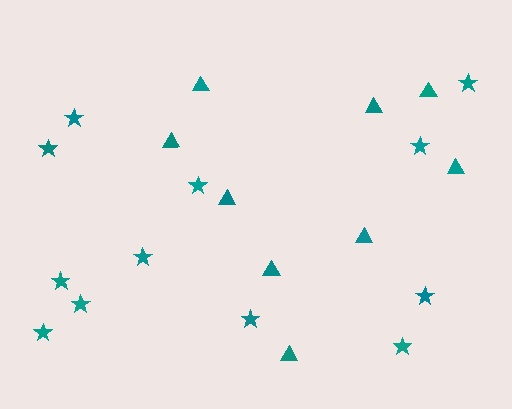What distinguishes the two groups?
There are 2 groups: one group of stars (12) and one group of triangles (9).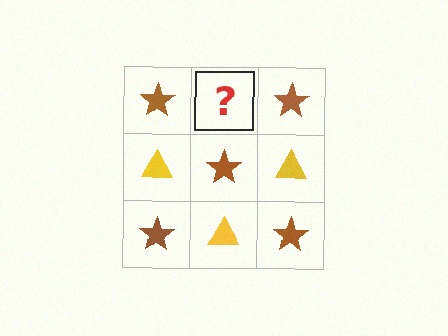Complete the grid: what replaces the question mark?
The question mark should be replaced with a yellow triangle.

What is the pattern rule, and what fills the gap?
The rule is that it alternates brown star and yellow triangle in a checkerboard pattern. The gap should be filled with a yellow triangle.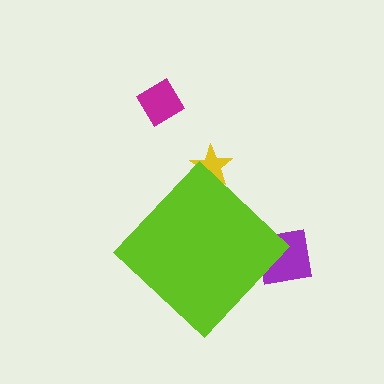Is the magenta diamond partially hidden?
No, the magenta diamond is fully visible.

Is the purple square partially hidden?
Yes, the purple square is partially hidden behind the lime diamond.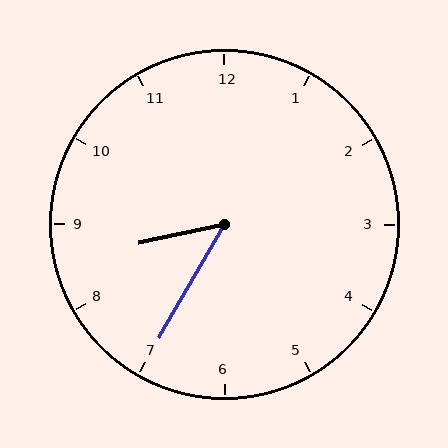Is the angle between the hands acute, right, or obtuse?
It is acute.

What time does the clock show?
8:35.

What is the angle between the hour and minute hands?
Approximately 48 degrees.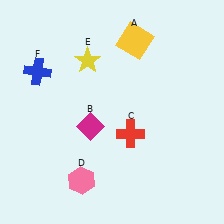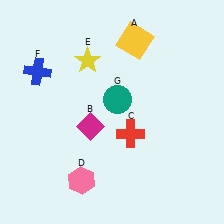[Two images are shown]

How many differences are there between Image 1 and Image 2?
There is 1 difference between the two images.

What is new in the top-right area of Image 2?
A teal circle (G) was added in the top-right area of Image 2.